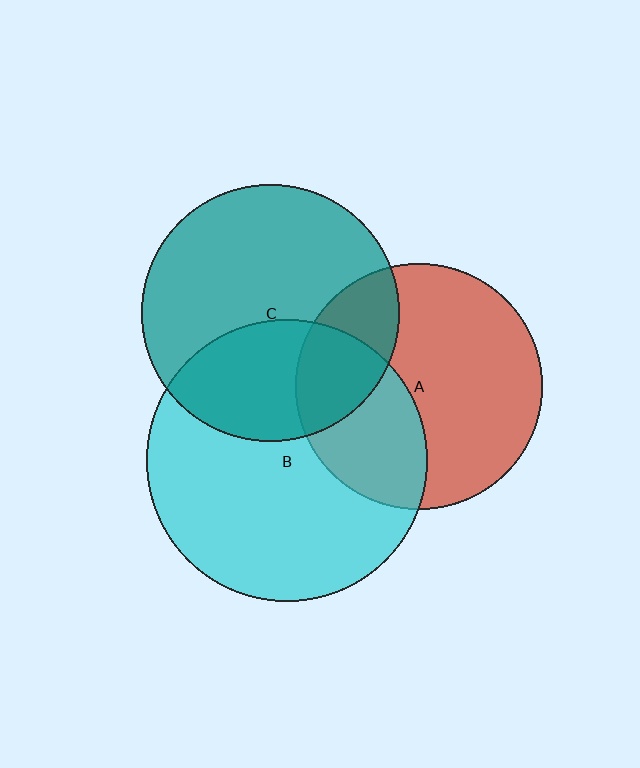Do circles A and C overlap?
Yes.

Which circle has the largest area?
Circle B (cyan).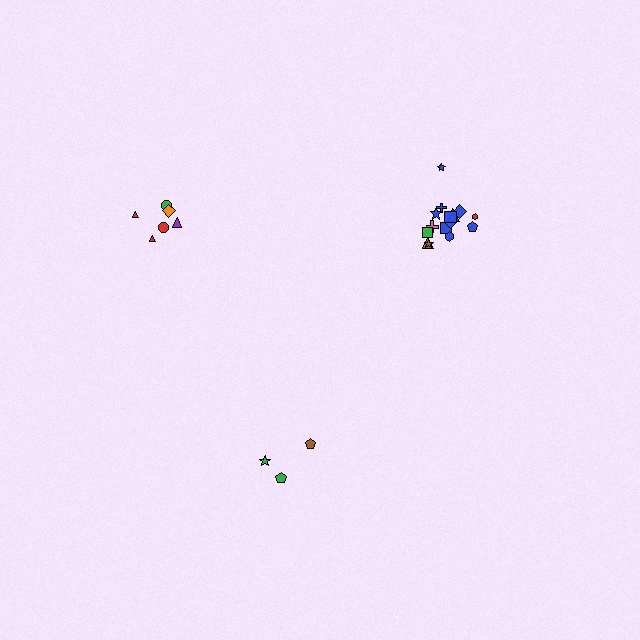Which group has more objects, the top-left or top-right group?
The top-right group.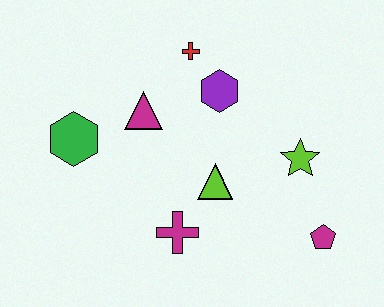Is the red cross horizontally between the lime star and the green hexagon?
Yes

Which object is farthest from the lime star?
The green hexagon is farthest from the lime star.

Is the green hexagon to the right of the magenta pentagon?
No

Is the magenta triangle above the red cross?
No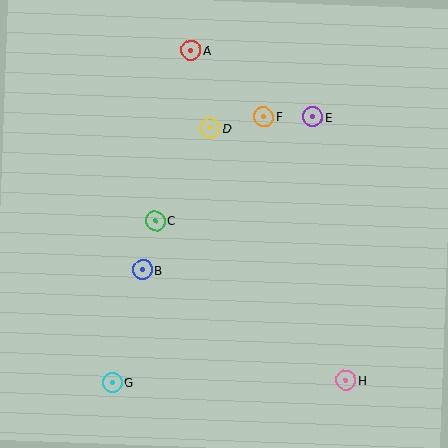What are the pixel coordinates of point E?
Point E is at (313, 117).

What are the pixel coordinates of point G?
Point G is at (112, 382).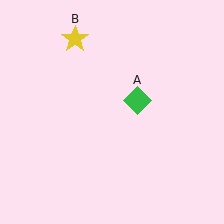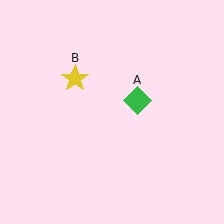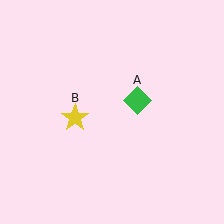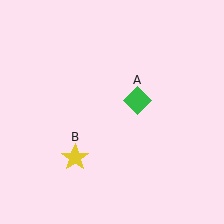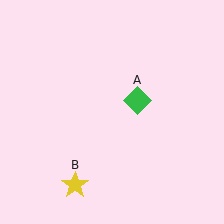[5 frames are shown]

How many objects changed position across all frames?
1 object changed position: yellow star (object B).